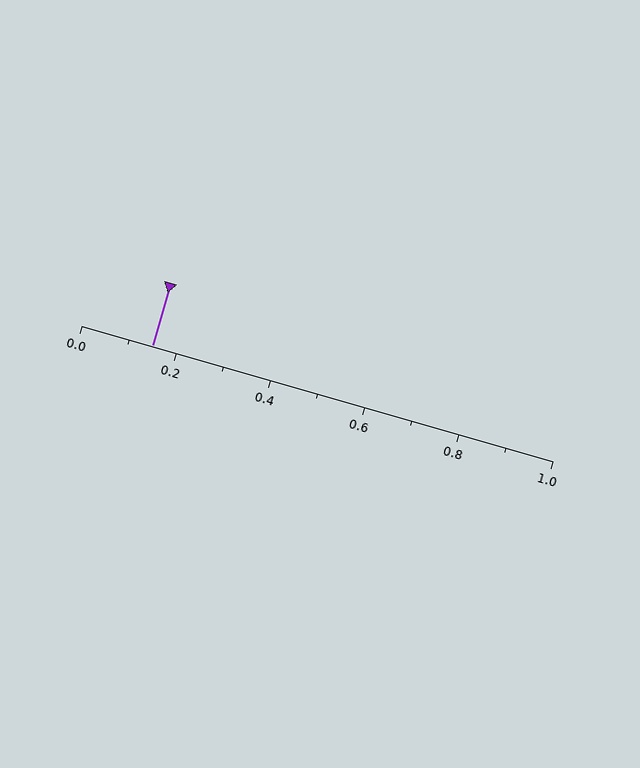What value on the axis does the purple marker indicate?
The marker indicates approximately 0.15.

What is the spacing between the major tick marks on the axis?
The major ticks are spaced 0.2 apart.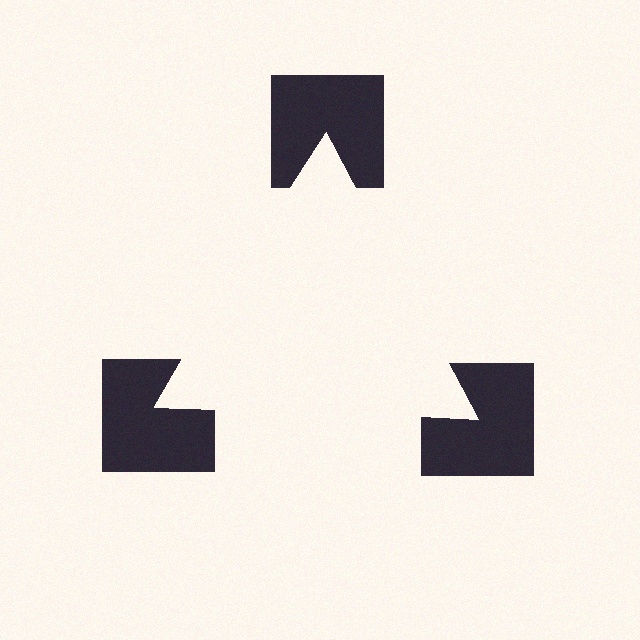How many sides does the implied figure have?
3 sides.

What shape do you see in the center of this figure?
An illusory triangle — its edges are inferred from the aligned wedge cuts in the notched squares, not physically drawn.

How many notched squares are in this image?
There are 3 — one at each vertex of the illusory triangle.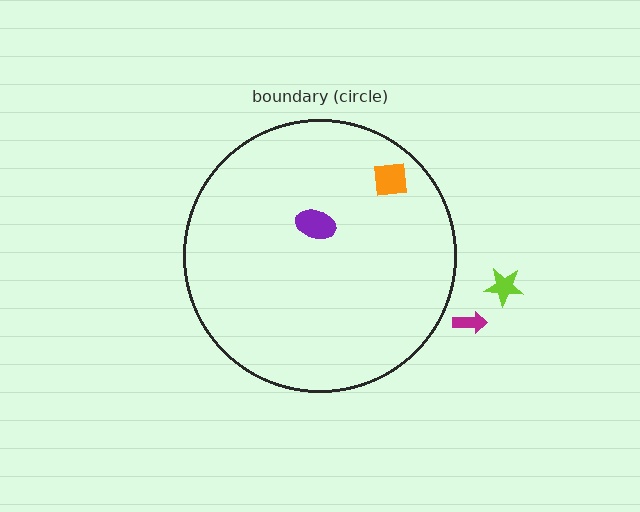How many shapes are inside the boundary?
2 inside, 2 outside.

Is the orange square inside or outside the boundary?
Inside.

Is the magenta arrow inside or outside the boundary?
Outside.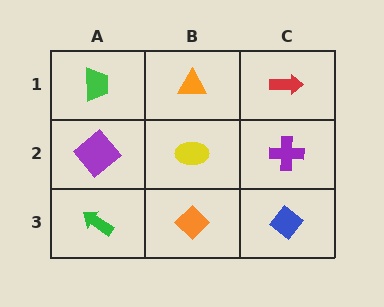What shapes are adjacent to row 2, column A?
A green trapezoid (row 1, column A), a green arrow (row 3, column A), a yellow ellipse (row 2, column B).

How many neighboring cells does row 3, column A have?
2.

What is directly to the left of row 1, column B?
A green trapezoid.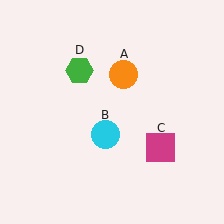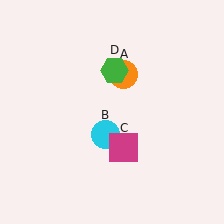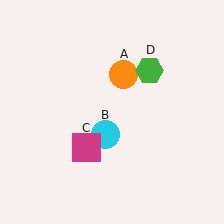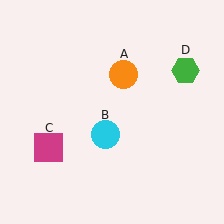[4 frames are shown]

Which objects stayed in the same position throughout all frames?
Orange circle (object A) and cyan circle (object B) remained stationary.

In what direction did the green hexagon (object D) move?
The green hexagon (object D) moved right.